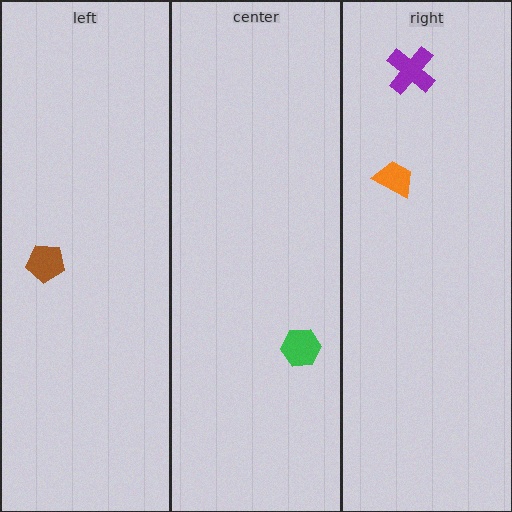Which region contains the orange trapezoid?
The right region.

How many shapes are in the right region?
2.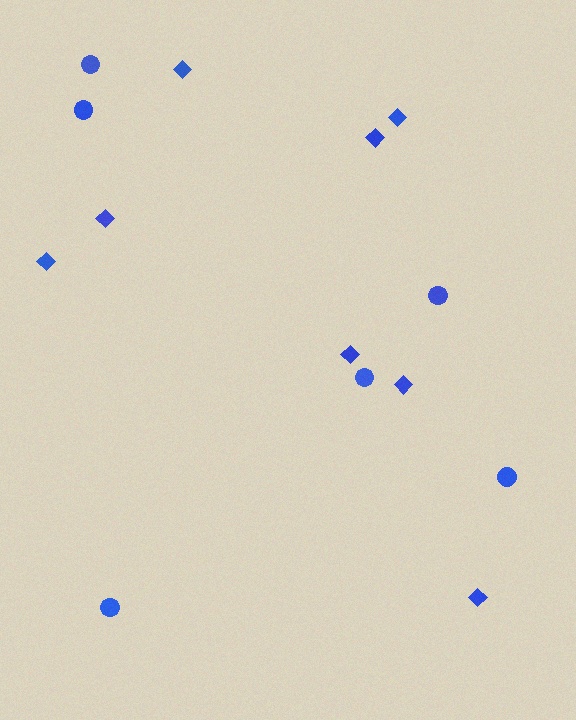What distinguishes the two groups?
There are 2 groups: one group of diamonds (8) and one group of circles (6).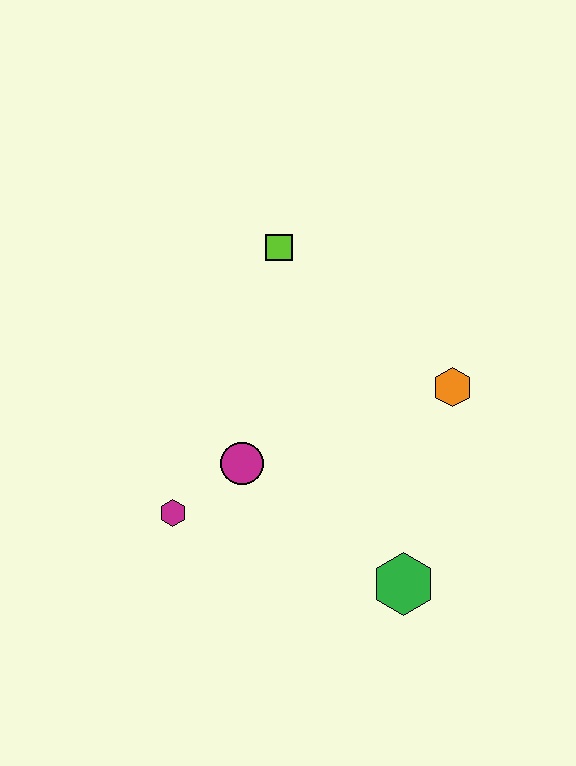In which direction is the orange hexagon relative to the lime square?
The orange hexagon is to the right of the lime square.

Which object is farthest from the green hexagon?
The lime square is farthest from the green hexagon.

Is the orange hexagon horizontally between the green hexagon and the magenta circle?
No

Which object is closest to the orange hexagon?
The green hexagon is closest to the orange hexagon.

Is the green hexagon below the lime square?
Yes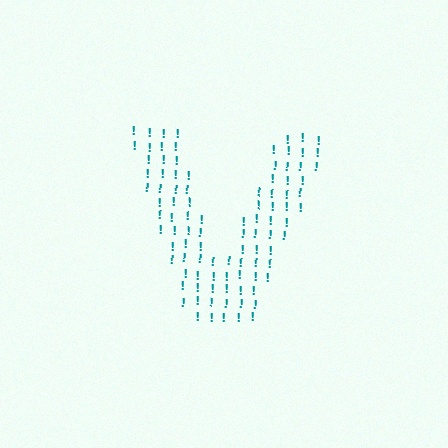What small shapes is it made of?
It is made of small exclamation marks.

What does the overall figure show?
The overall figure shows the letter V.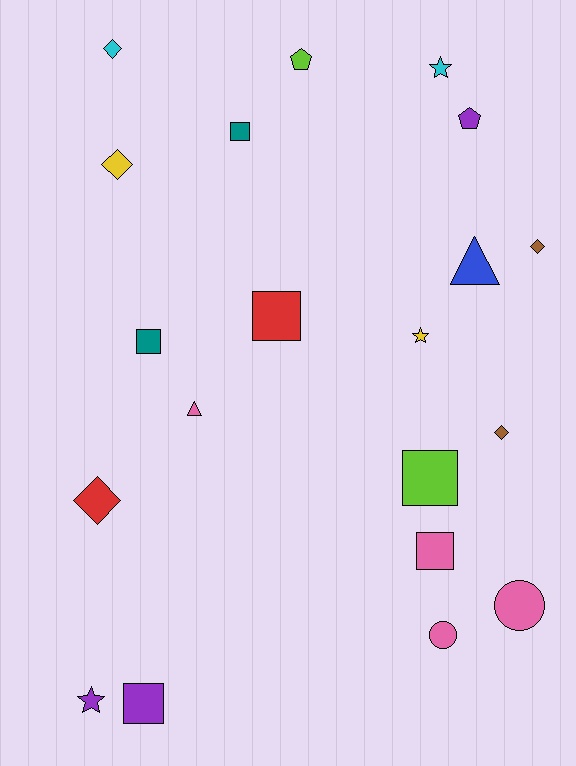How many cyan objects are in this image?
There are 2 cyan objects.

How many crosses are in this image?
There are no crosses.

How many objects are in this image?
There are 20 objects.